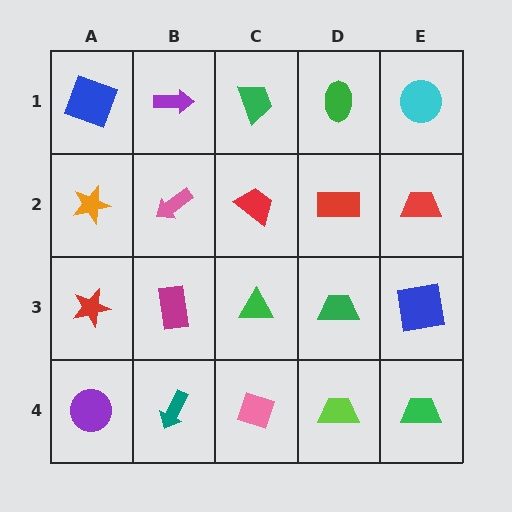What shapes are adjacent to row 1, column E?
A red trapezoid (row 2, column E), a green ellipse (row 1, column D).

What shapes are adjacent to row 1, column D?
A red rectangle (row 2, column D), a green trapezoid (row 1, column C), a cyan circle (row 1, column E).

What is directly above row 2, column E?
A cyan circle.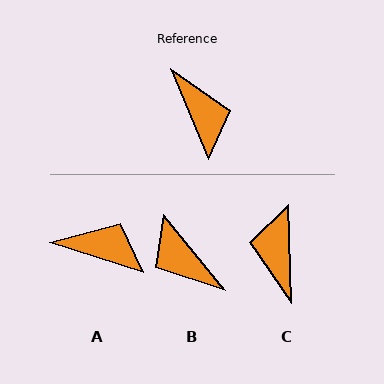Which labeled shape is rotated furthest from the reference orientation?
B, about 164 degrees away.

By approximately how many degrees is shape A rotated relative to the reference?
Approximately 50 degrees counter-clockwise.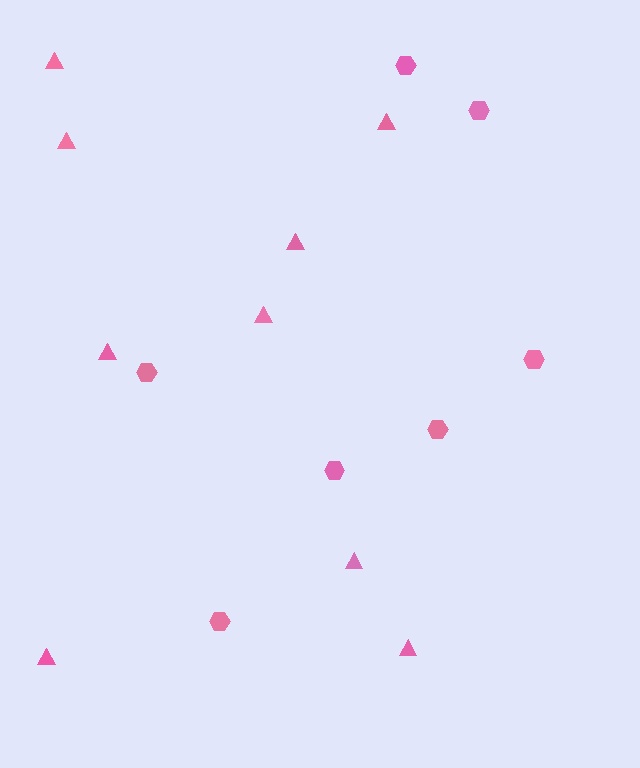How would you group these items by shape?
There are 2 groups: one group of hexagons (7) and one group of triangles (9).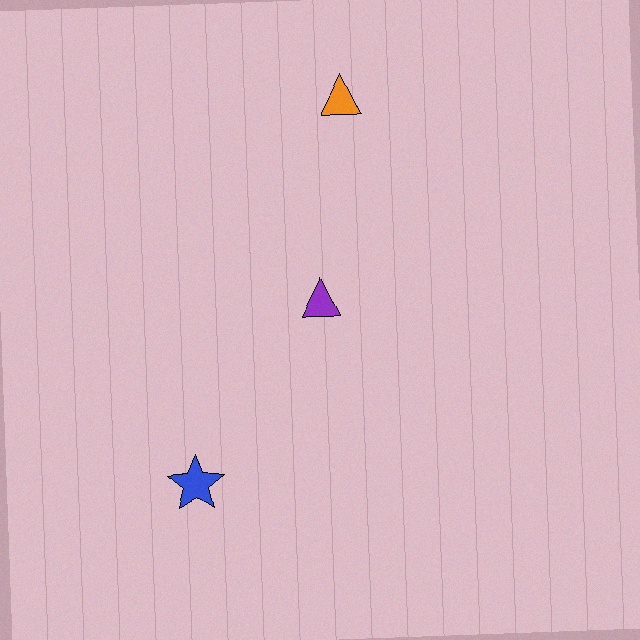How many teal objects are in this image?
There are no teal objects.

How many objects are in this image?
There are 3 objects.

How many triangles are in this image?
There are 2 triangles.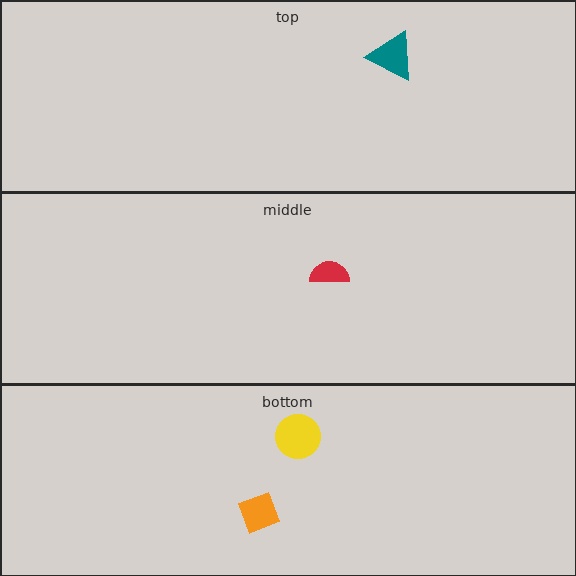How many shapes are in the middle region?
1.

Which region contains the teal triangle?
The top region.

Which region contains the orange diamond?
The bottom region.